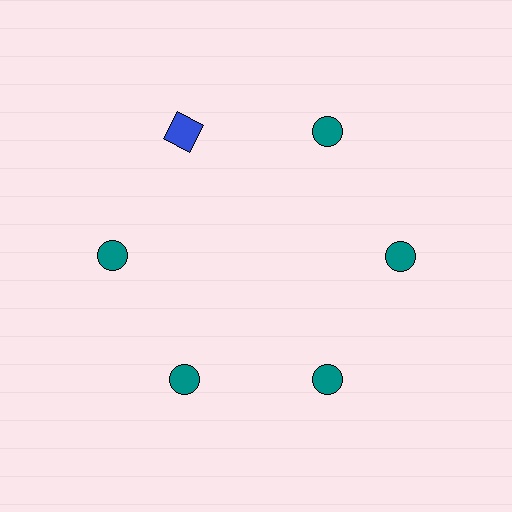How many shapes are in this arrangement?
There are 6 shapes arranged in a ring pattern.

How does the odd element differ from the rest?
It differs in both color (blue instead of teal) and shape (square instead of circle).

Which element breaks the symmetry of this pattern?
The blue square at roughly the 11 o'clock position breaks the symmetry. All other shapes are teal circles.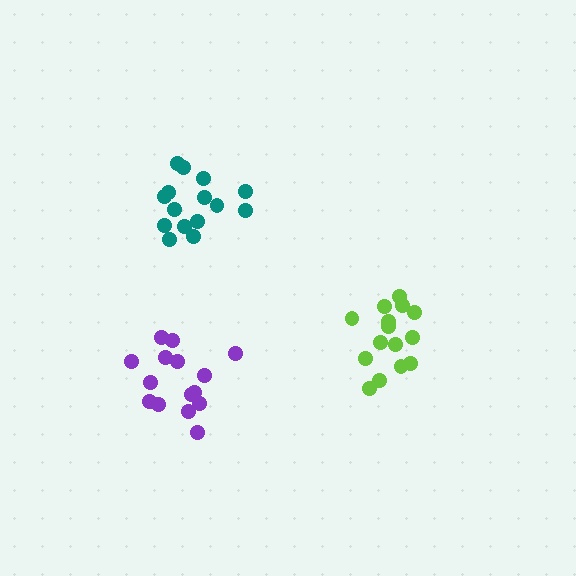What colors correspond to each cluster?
The clusters are colored: teal, purple, lime.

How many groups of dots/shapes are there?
There are 3 groups.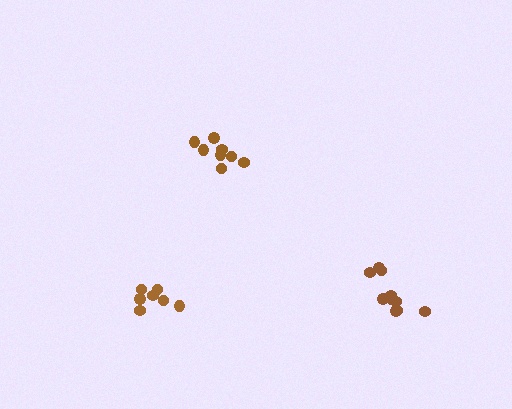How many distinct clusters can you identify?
There are 3 distinct clusters.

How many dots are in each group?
Group 1: 8 dots, Group 2: 10 dots, Group 3: 7 dots (25 total).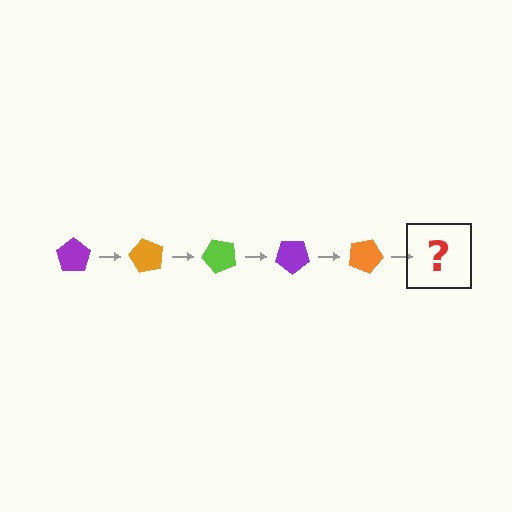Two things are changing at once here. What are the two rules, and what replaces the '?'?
The two rules are that it rotates 60 degrees each step and the color cycles through purple, orange, and lime. The '?' should be a lime pentagon, rotated 300 degrees from the start.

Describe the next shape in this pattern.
It should be a lime pentagon, rotated 300 degrees from the start.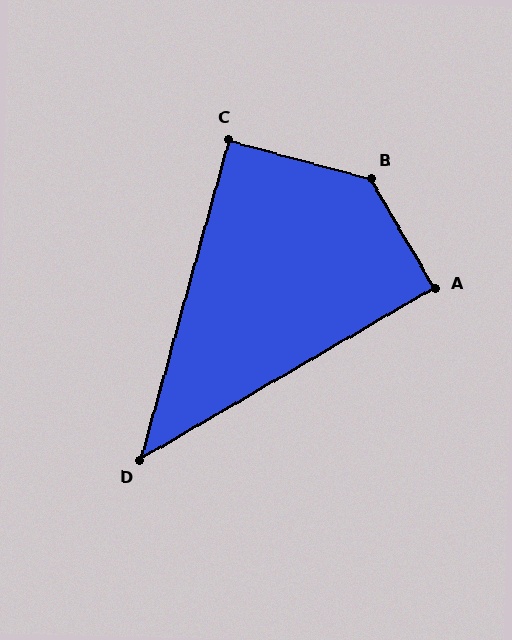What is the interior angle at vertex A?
Approximately 90 degrees (approximately right).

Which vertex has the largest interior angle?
B, at approximately 136 degrees.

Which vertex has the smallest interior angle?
D, at approximately 44 degrees.